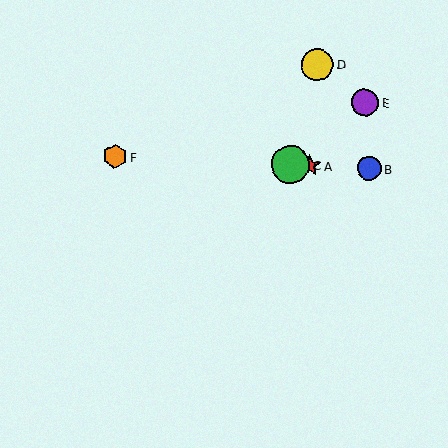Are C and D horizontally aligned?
No, C is at y≈165 and D is at y≈65.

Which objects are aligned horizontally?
Objects A, B, C, F are aligned horizontally.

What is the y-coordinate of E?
Object E is at y≈102.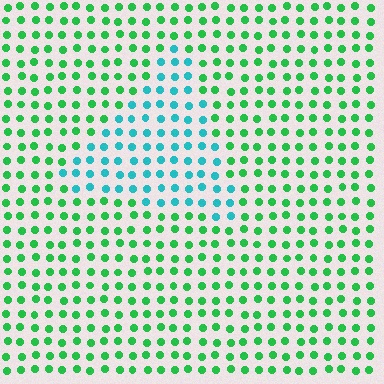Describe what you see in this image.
The image is filled with small green elements in a uniform arrangement. A triangle-shaped region is visible where the elements are tinted to a slightly different hue, forming a subtle color boundary.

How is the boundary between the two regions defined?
The boundary is defined purely by a slight shift in hue (about 48 degrees). Spacing, size, and orientation are identical on both sides.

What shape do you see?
I see a triangle.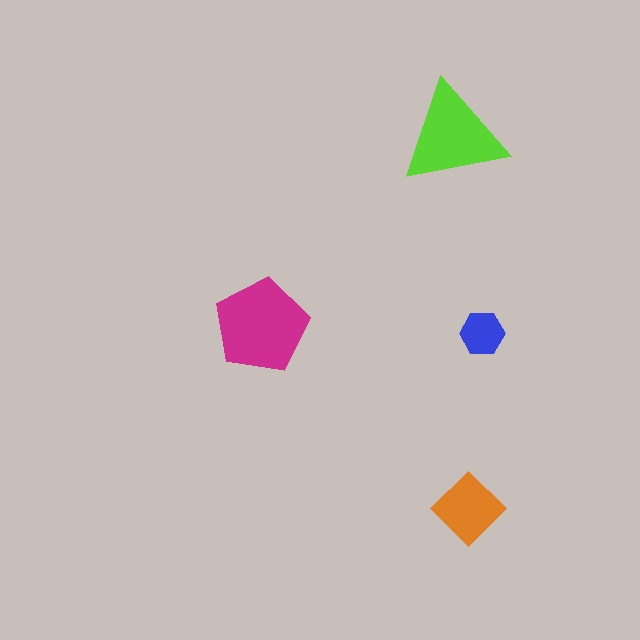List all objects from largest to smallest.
The magenta pentagon, the lime triangle, the orange diamond, the blue hexagon.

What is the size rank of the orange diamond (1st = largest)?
3rd.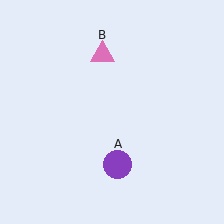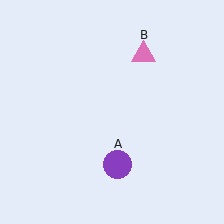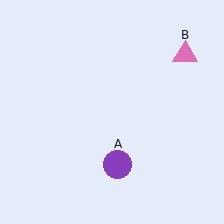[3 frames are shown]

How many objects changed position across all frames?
1 object changed position: pink triangle (object B).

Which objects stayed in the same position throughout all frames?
Purple circle (object A) remained stationary.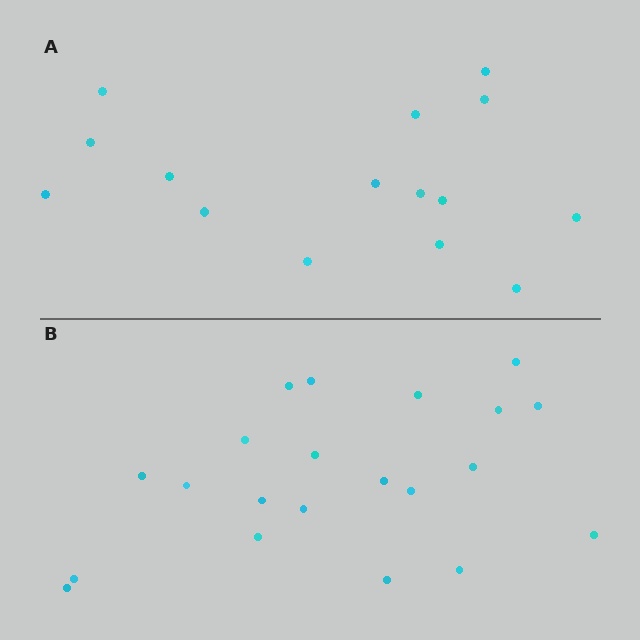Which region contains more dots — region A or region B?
Region B (the bottom region) has more dots.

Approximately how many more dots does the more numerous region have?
Region B has about 6 more dots than region A.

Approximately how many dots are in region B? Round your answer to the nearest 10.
About 20 dots. (The exact count is 21, which rounds to 20.)